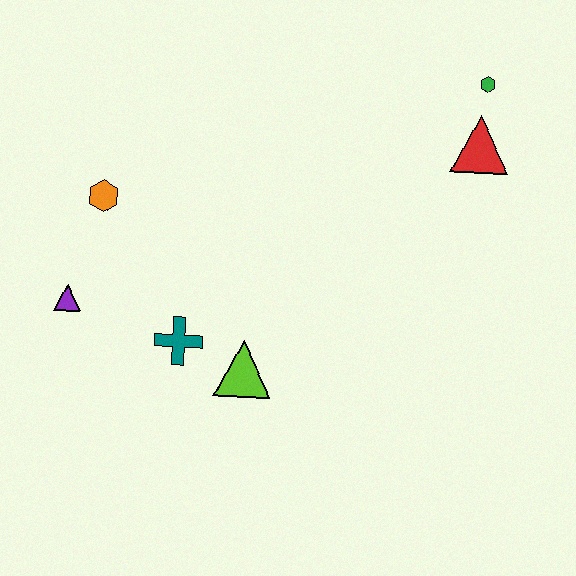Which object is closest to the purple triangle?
The orange hexagon is closest to the purple triangle.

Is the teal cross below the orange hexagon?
Yes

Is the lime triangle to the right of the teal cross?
Yes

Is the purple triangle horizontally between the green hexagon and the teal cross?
No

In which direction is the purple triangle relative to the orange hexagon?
The purple triangle is below the orange hexagon.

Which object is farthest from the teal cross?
The green hexagon is farthest from the teal cross.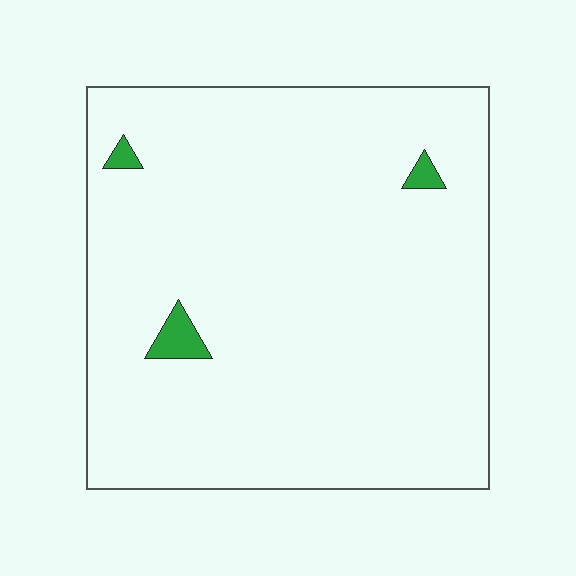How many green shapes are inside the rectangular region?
3.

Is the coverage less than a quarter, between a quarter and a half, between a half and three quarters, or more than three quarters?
Less than a quarter.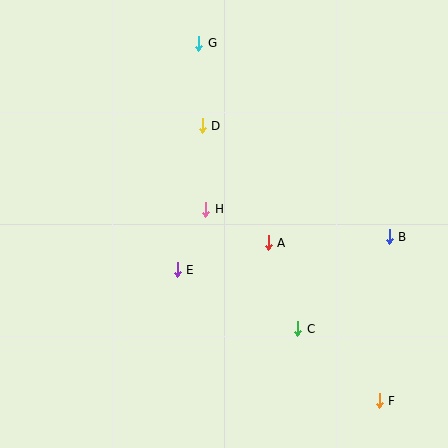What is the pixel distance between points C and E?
The distance between C and E is 134 pixels.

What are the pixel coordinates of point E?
Point E is at (177, 270).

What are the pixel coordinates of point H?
Point H is at (206, 209).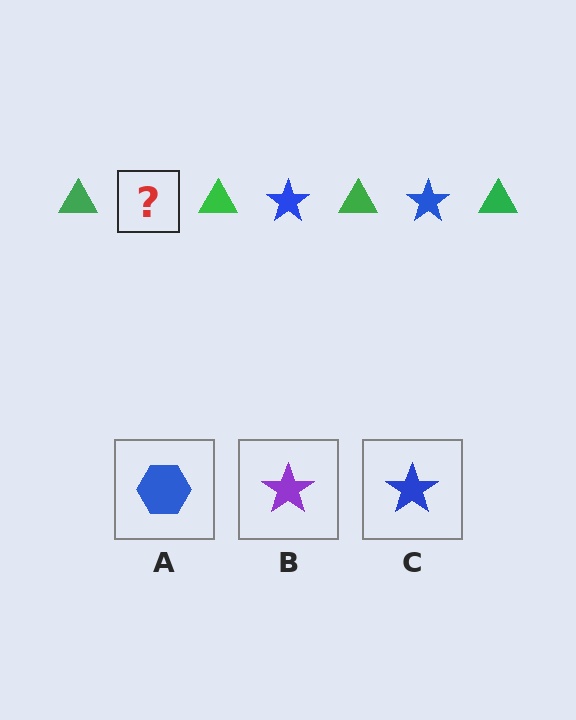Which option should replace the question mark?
Option C.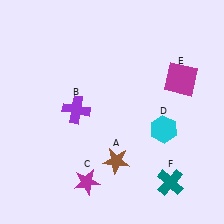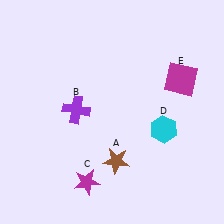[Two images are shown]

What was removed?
The teal cross (F) was removed in Image 2.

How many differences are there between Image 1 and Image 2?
There is 1 difference between the two images.